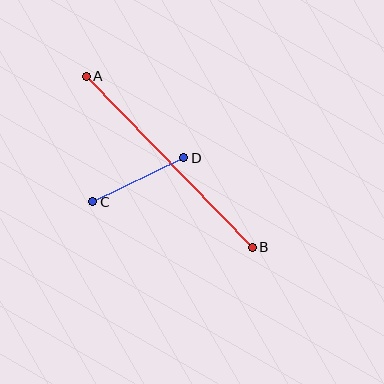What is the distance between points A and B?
The distance is approximately 238 pixels.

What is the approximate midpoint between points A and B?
The midpoint is at approximately (169, 162) pixels.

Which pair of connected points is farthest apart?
Points A and B are farthest apart.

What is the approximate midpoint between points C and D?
The midpoint is at approximately (138, 180) pixels.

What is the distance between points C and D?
The distance is approximately 101 pixels.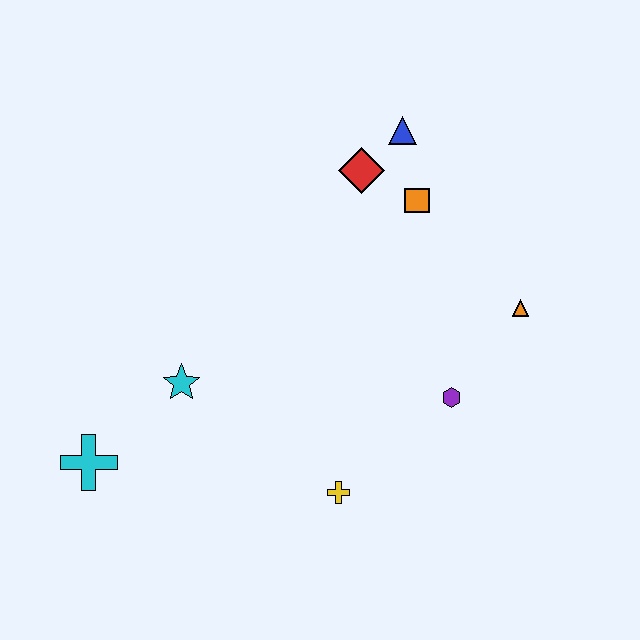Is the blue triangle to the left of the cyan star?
No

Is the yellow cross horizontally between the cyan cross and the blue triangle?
Yes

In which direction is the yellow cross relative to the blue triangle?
The yellow cross is below the blue triangle.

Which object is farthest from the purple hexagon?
The cyan cross is farthest from the purple hexagon.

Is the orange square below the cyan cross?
No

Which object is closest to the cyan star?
The cyan cross is closest to the cyan star.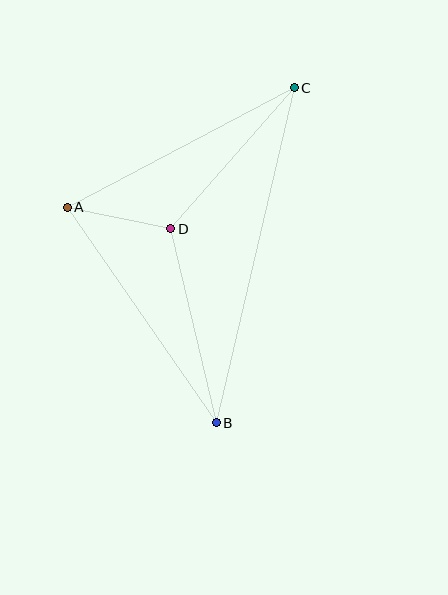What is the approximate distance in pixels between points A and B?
The distance between A and B is approximately 262 pixels.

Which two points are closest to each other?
Points A and D are closest to each other.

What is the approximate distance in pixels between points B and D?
The distance between B and D is approximately 199 pixels.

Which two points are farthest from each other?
Points B and C are farthest from each other.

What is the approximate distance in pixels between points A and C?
The distance between A and C is approximately 257 pixels.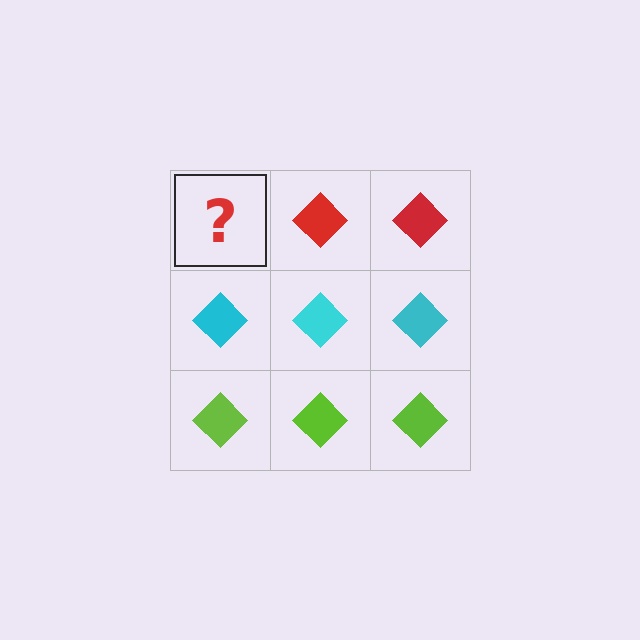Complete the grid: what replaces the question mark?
The question mark should be replaced with a red diamond.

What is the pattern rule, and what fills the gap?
The rule is that each row has a consistent color. The gap should be filled with a red diamond.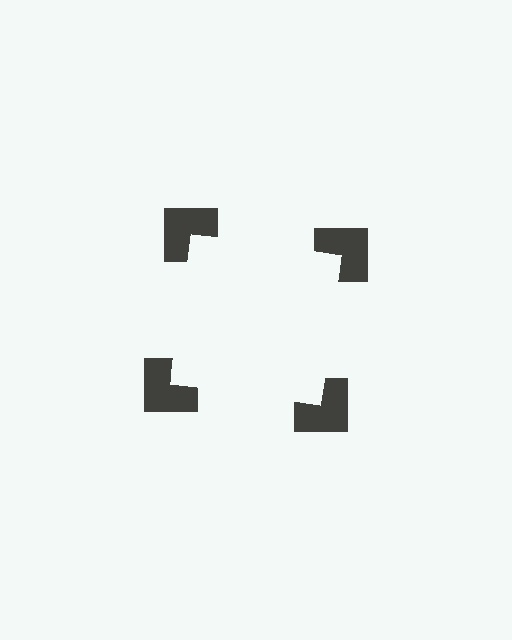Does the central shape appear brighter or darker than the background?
It typically appears slightly brighter than the background, even though no actual brightness change is drawn.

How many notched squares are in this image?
There are 4 — one at each vertex of the illusory square.